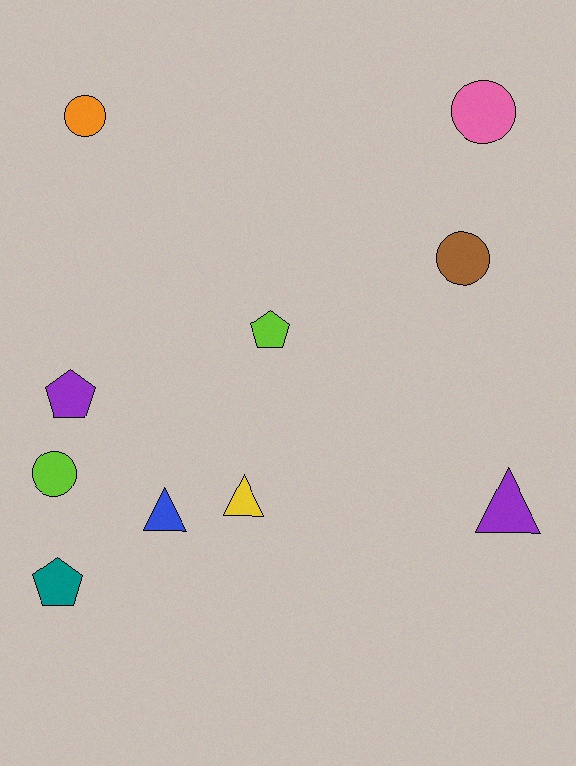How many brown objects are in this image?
There is 1 brown object.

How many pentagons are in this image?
There are 3 pentagons.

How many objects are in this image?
There are 10 objects.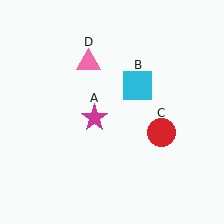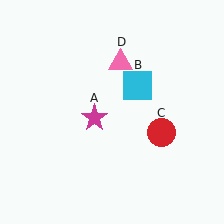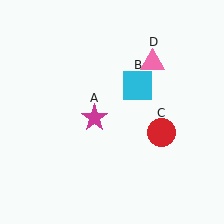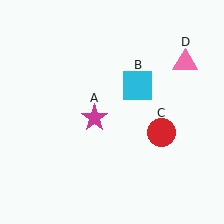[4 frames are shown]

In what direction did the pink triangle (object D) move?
The pink triangle (object D) moved right.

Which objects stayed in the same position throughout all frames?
Magenta star (object A) and cyan square (object B) and red circle (object C) remained stationary.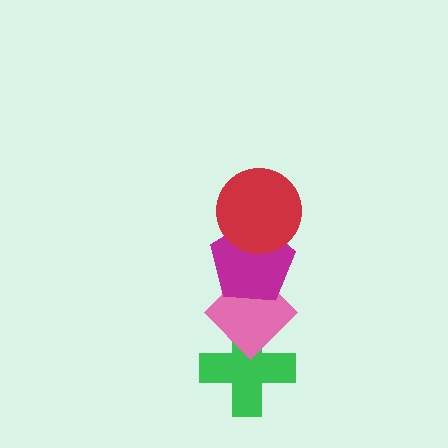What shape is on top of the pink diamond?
The magenta pentagon is on top of the pink diamond.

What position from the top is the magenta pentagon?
The magenta pentagon is 2nd from the top.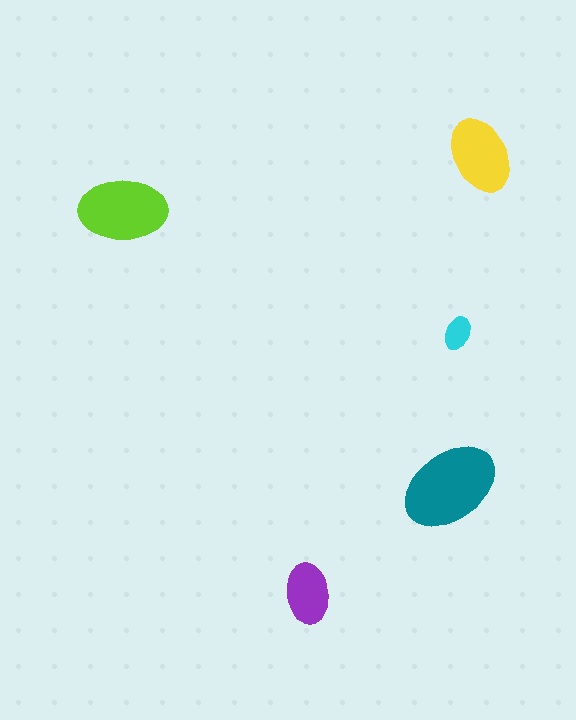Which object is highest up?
The yellow ellipse is topmost.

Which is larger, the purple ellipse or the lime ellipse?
The lime one.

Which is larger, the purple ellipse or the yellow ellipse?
The yellow one.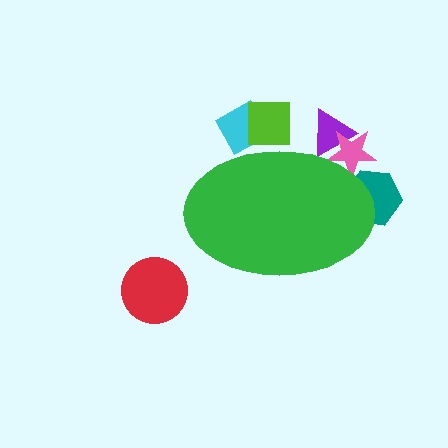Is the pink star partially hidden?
Yes, the pink star is partially hidden behind the green ellipse.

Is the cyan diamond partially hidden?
Yes, the cyan diamond is partially hidden behind the green ellipse.